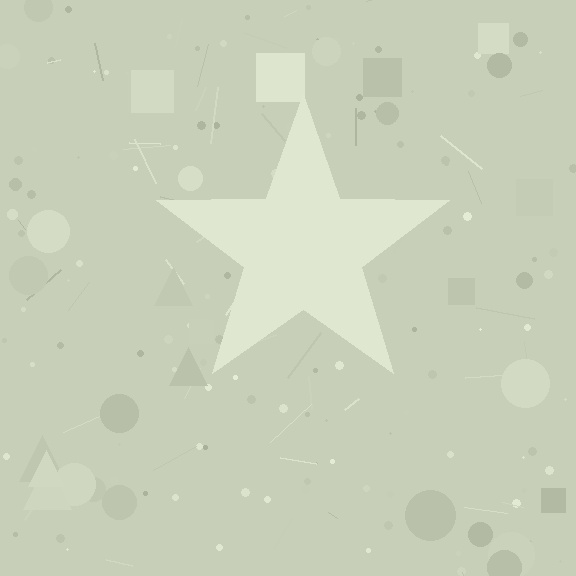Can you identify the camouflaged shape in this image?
The camouflaged shape is a star.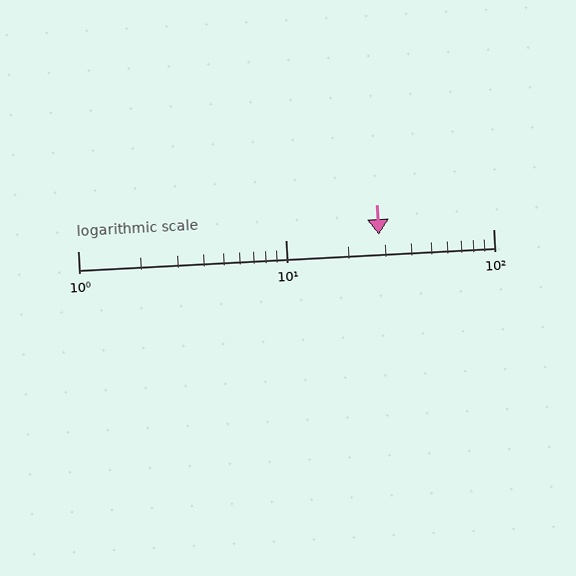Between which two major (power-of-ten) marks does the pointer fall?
The pointer is between 10 and 100.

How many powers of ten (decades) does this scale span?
The scale spans 2 decades, from 1 to 100.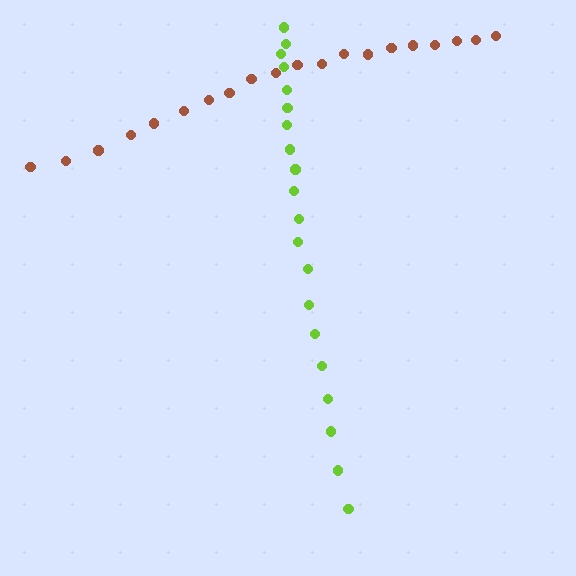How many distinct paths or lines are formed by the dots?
There are 2 distinct paths.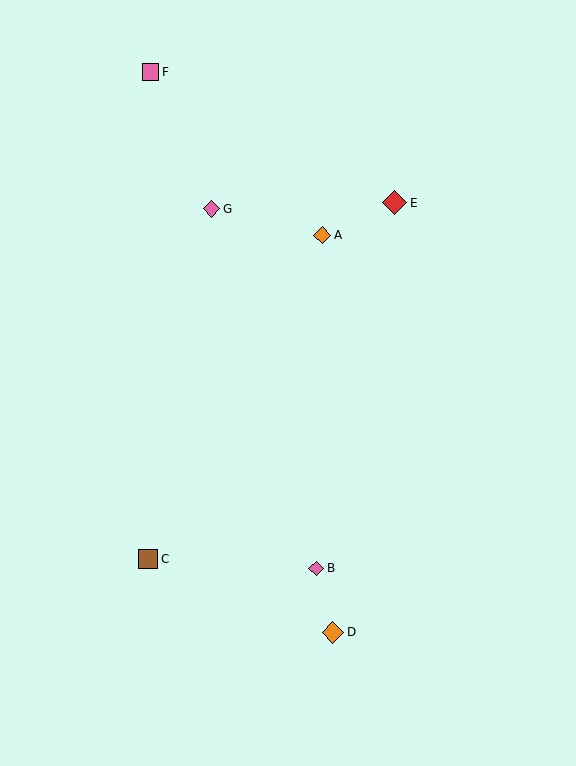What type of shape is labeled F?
Shape F is a pink square.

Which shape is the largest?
The red diamond (labeled E) is the largest.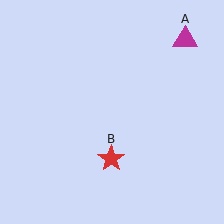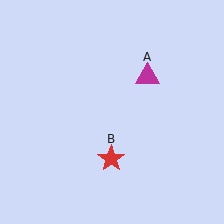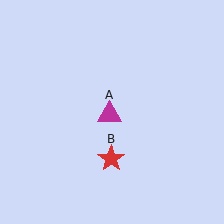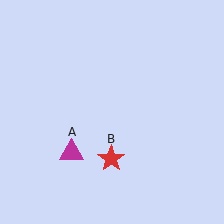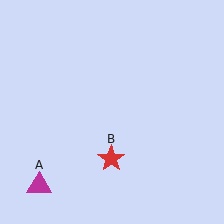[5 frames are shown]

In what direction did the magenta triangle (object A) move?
The magenta triangle (object A) moved down and to the left.